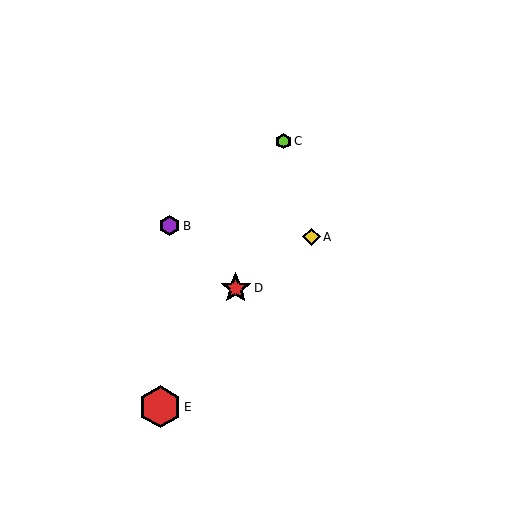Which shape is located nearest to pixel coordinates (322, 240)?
The yellow diamond (labeled A) at (311, 237) is nearest to that location.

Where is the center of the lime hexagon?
The center of the lime hexagon is at (283, 141).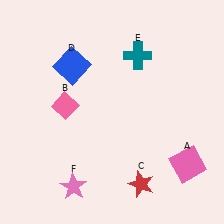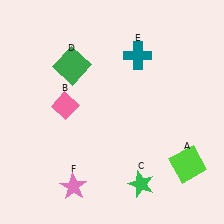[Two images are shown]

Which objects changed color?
A changed from pink to lime. C changed from red to green. D changed from blue to green.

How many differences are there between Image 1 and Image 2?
There are 3 differences between the two images.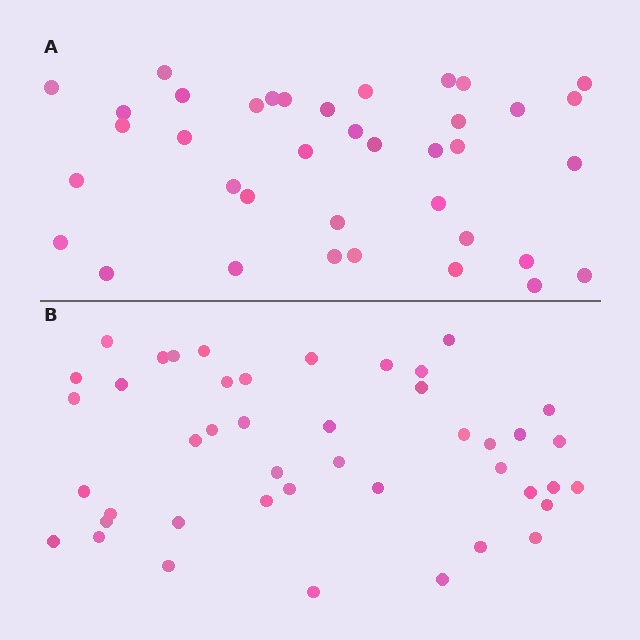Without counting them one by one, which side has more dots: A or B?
Region B (the bottom region) has more dots.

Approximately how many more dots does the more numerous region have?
Region B has about 6 more dots than region A.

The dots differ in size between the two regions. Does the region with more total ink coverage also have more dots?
No. Region A has more total ink coverage because its dots are larger, but region B actually contains more individual dots. Total area can be misleading — the number of items is what matters here.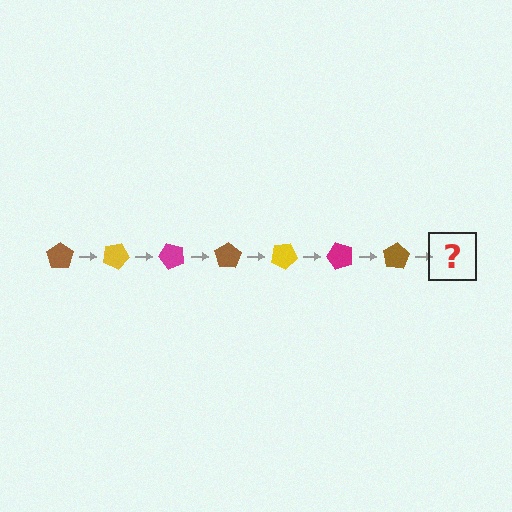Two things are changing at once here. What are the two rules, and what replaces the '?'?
The two rules are that it rotates 25 degrees each step and the color cycles through brown, yellow, and magenta. The '?' should be a yellow pentagon, rotated 175 degrees from the start.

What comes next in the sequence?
The next element should be a yellow pentagon, rotated 175 degrees from the start.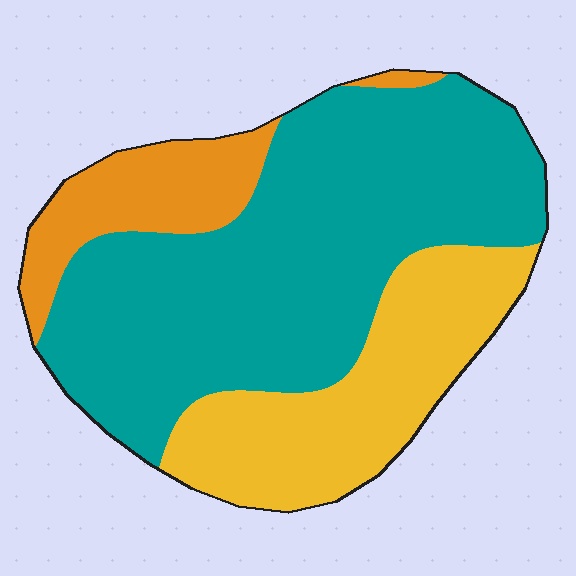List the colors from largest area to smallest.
From largest to smallest: teal, yellow, orange.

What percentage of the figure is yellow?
Yellow covers around 25% of the figure.